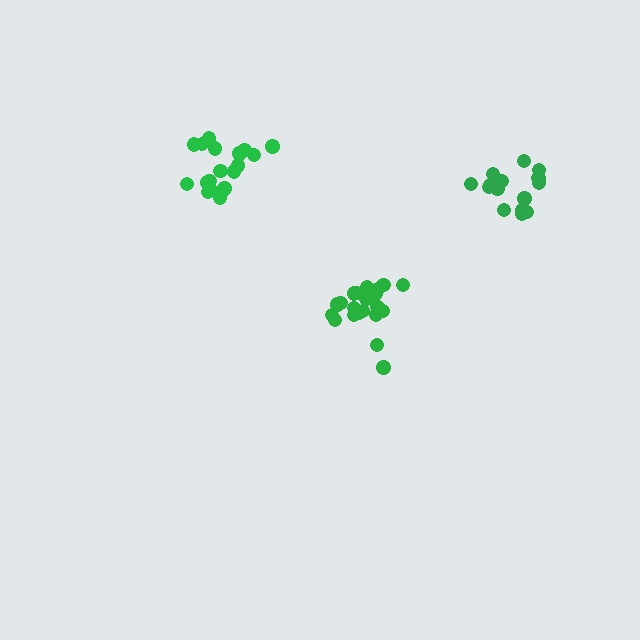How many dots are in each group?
Group 1: 19 dots, Group 2: 21 dots, Group 3: 15 dots (55 total).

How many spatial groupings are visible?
There are 3 spatial groupings.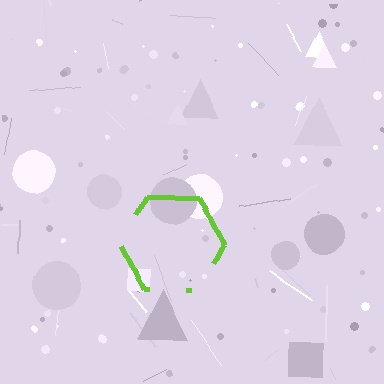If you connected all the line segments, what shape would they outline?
They would outline a hexagon.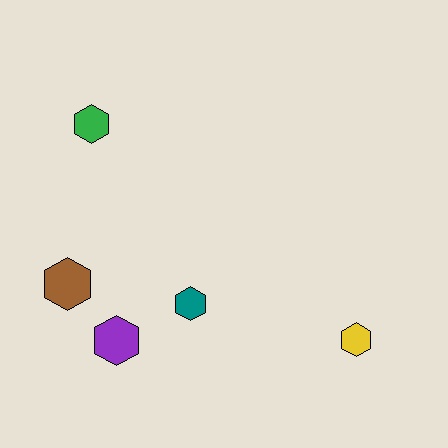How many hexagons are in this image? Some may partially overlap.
There are 5 hexagons.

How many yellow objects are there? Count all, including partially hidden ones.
There is 1 yellow object.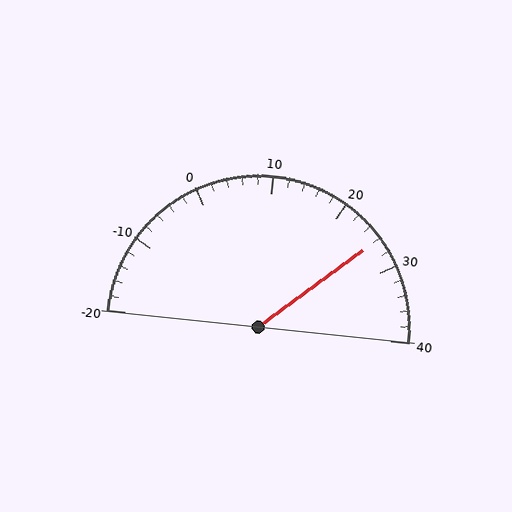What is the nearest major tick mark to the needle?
The nearest major tick mark is 30.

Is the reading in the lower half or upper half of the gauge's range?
The reading is in the upper half of the range (-20 to 40).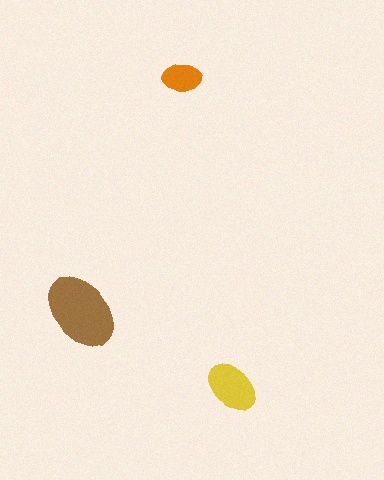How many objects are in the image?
There are 3 objects in the image.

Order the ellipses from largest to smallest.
the brown one, the yellow one, the orange one.